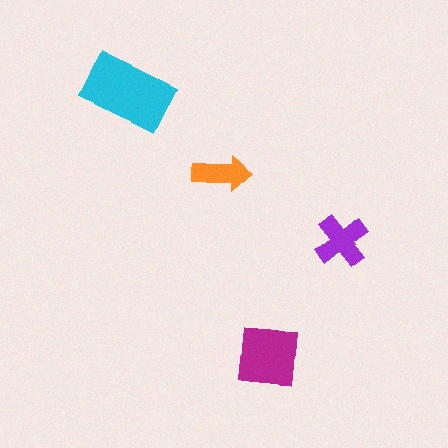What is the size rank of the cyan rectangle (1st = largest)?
1st.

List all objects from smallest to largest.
The orange arrow, the purple cross, the magenta square, the cyan rectangle.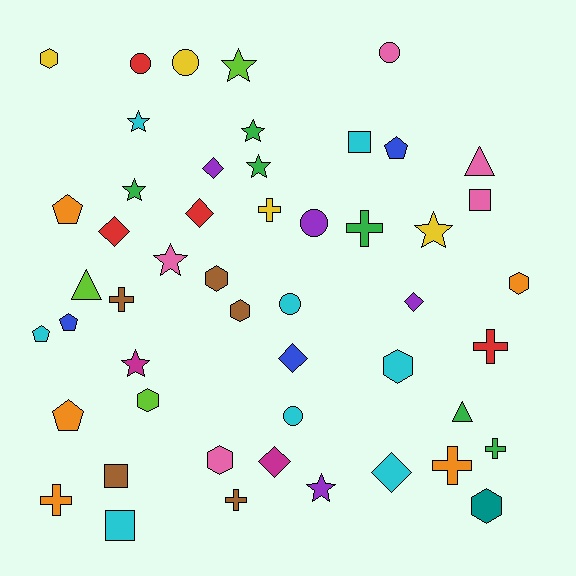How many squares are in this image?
There are 4 squares.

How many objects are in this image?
There are 50 objects.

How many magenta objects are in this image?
There are 2 magenta objects.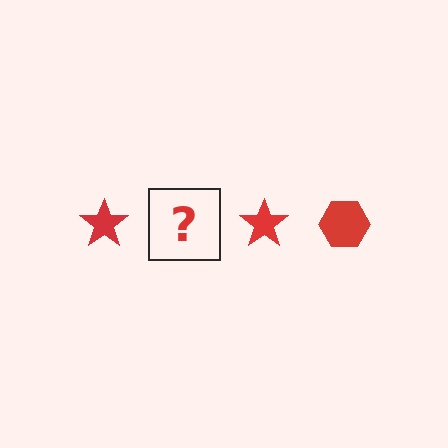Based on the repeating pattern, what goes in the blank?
The blank should be a red hexagon.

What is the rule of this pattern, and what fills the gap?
The rule is that the pattern cycles through star, hexagon shapes in red. The gap should be filled with a red hexagon.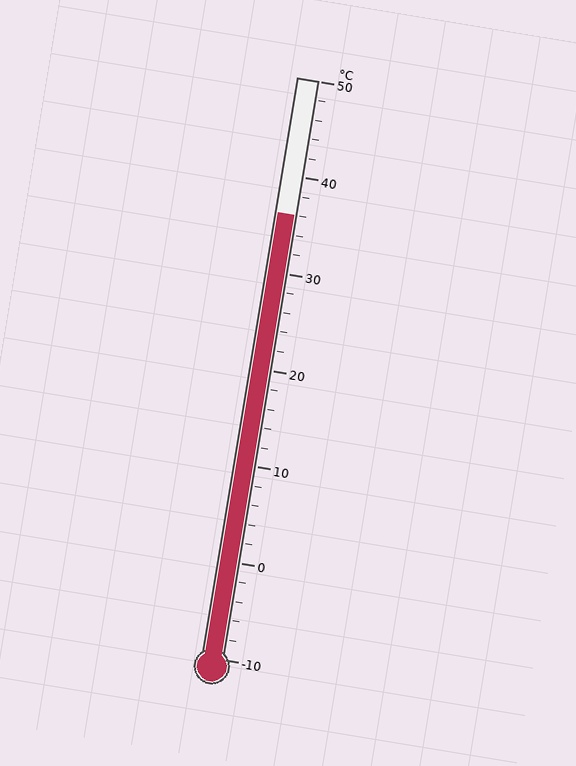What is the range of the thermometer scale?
The thermometer scale ranges from -10°C to 50°C.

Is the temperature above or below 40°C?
The temperature is below 40°C.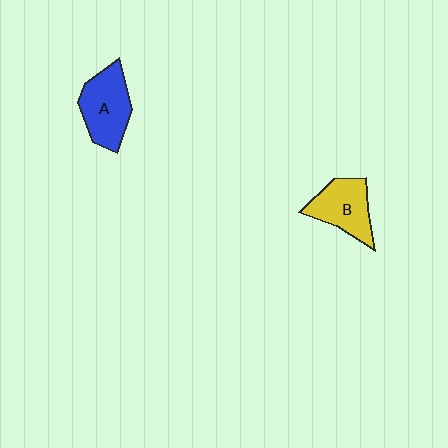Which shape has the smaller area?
Shape B (yellow).